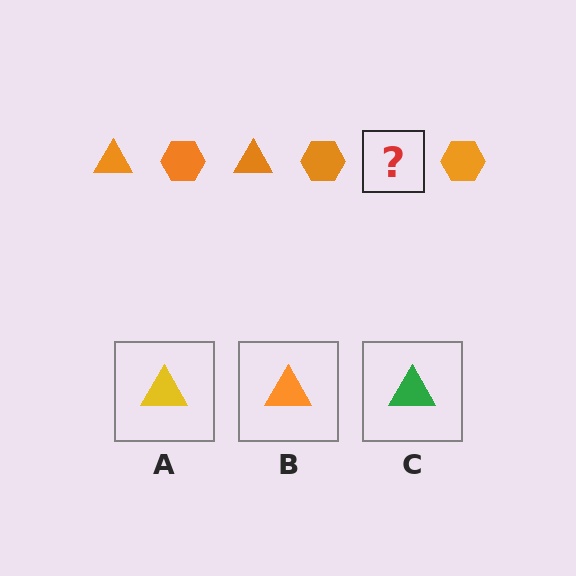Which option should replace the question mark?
Option B.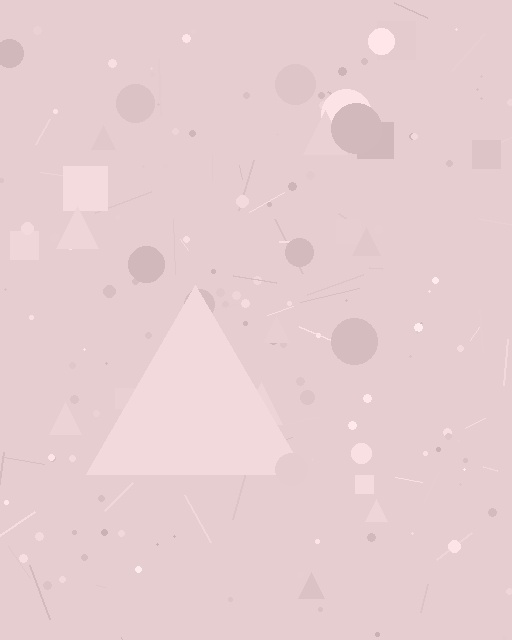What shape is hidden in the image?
A triangle is hidden in the image.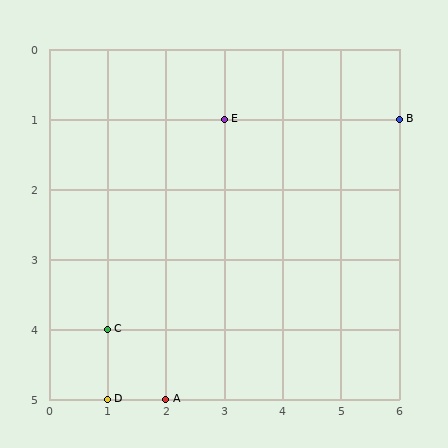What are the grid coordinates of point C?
Point C is at grid coordinates (1, 4).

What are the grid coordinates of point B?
Point B is at grid coordinates (6, 1).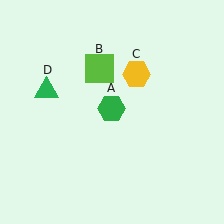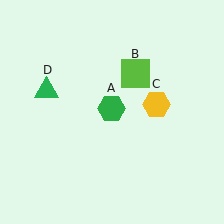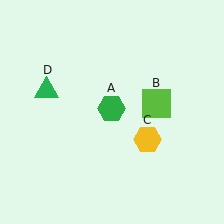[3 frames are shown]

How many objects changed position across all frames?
2 objects changed position: lime square (object B), yellow hexagon (object C).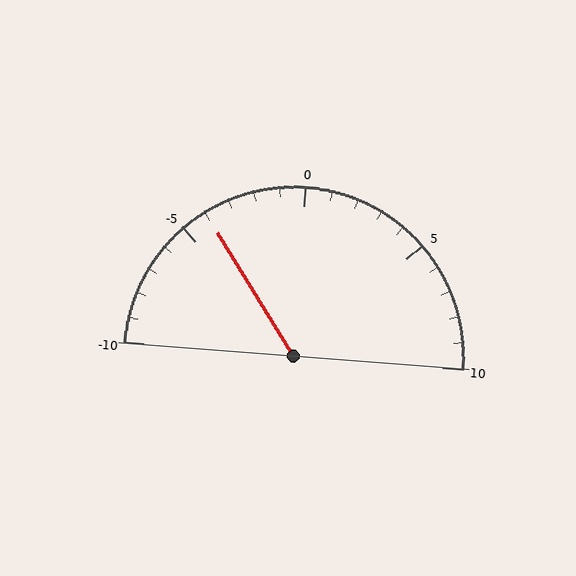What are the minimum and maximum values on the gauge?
The gauge ranges from -10 to 10.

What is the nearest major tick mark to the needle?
The nearest major tick mark is -5.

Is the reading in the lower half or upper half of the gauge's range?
The reading is in the lower half of the range (-10 to 10).